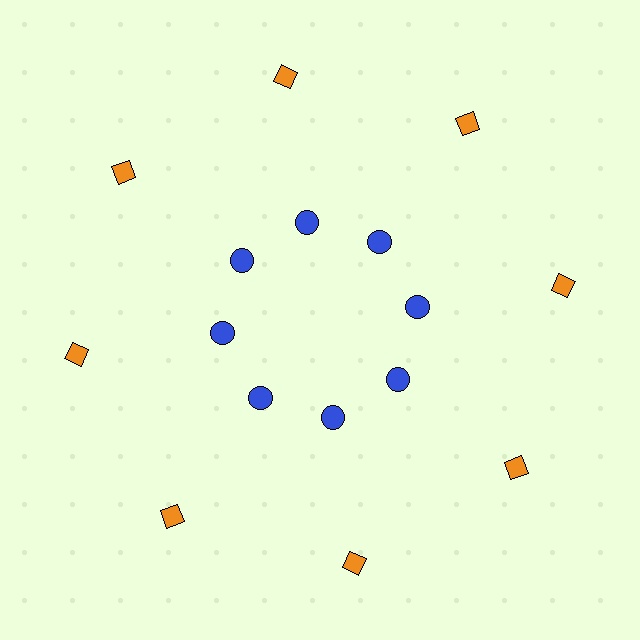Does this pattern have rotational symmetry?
Yes, this pattern has 8-fold rotational symmetry. It looks the same after rotating 45 degrees around the center.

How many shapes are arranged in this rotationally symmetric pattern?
There are 16 shapes, arranged in 8 groups of 2.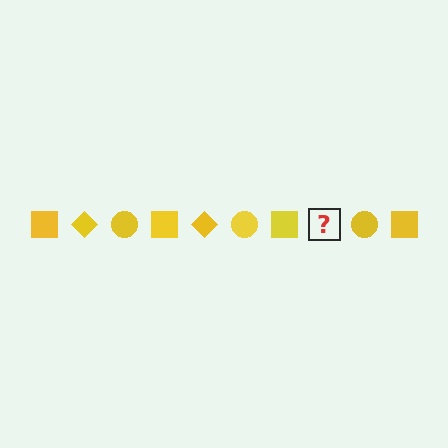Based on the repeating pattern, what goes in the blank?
The blank should be a yellow diamond.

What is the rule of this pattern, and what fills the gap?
The rule is that the pattern cycles through square, diamond, circle shapes in yellow. The gap should be filled with a yellow diamond.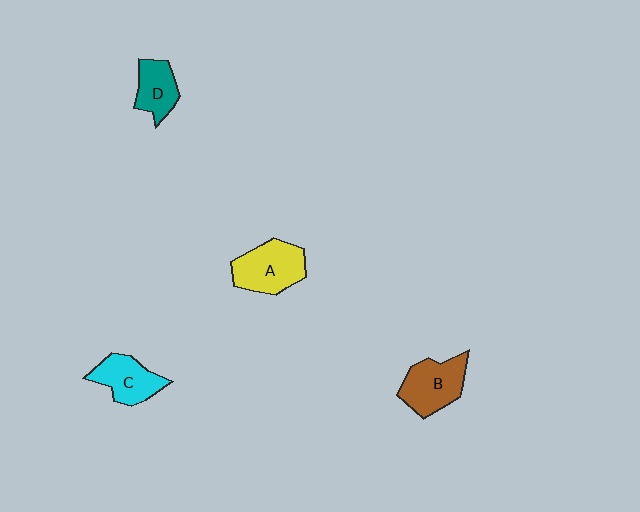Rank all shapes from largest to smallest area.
From largest to smallest: A (yellow), B (brown), C (cyan), D (teal).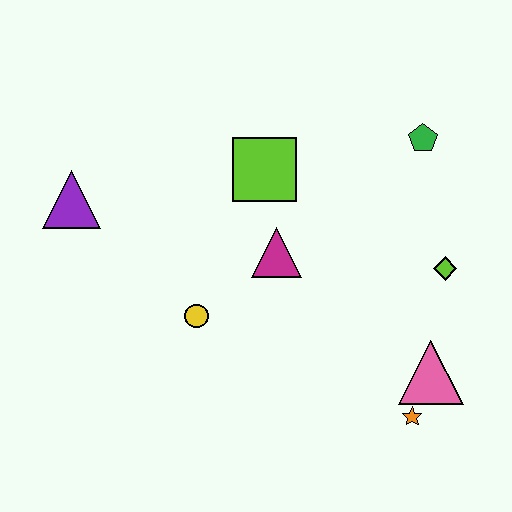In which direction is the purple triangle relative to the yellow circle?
The purple triangle is to the left of the yellow circle.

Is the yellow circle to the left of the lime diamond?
Yes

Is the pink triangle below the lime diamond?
Yes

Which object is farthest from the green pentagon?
The purple triangle is farthest from the green pentagon.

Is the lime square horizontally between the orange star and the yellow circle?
Yes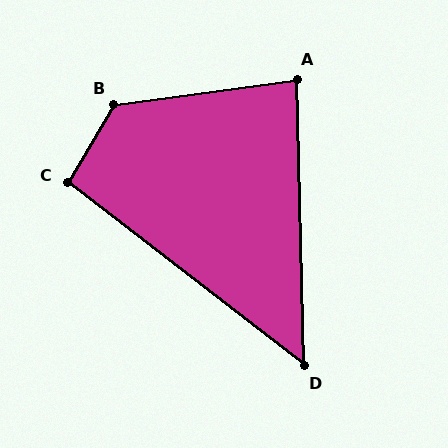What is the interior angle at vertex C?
Approximately 97 degrees (obtuse).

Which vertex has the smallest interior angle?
D, at approximately 51 degrees.